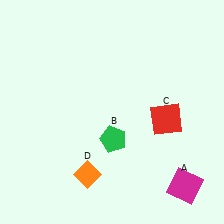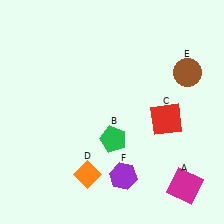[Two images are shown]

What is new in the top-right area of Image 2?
A brown circle (E) was added in the top-right area of Image 2.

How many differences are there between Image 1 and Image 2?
There are 2 differences between the two images.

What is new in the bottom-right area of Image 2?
A purple hexagon (F) was added in the bottom-right area of Image 2.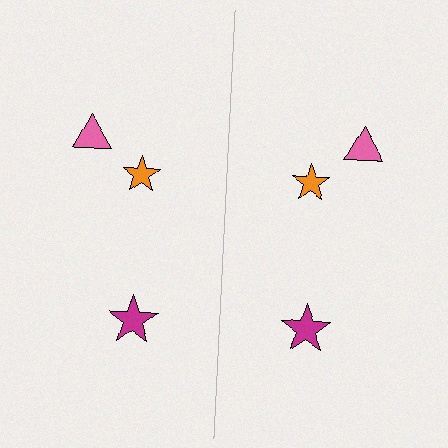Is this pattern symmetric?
Yes, this pattern has bilateral (reflection) symmetry.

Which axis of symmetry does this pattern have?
The pattern has a vertical axis of symmetry running through the center of the image.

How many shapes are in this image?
There are 6 shapes in this image.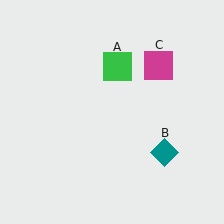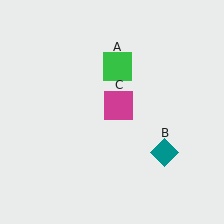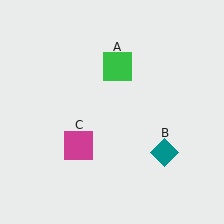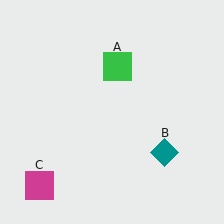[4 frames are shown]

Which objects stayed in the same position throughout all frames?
Green square (object A) and teal diamond (object B) remained stationary.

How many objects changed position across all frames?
1 object changed position: magenta square (object C).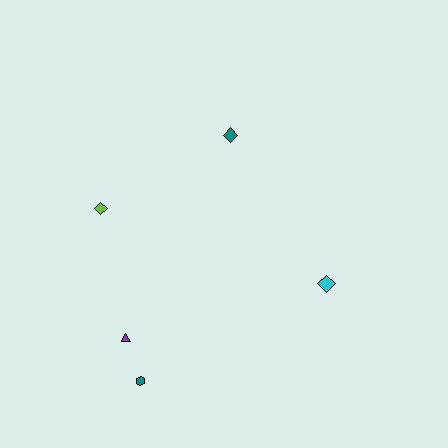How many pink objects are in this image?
There are no pink objects.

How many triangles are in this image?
There is 1 triangle.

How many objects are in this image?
There are 5 objects.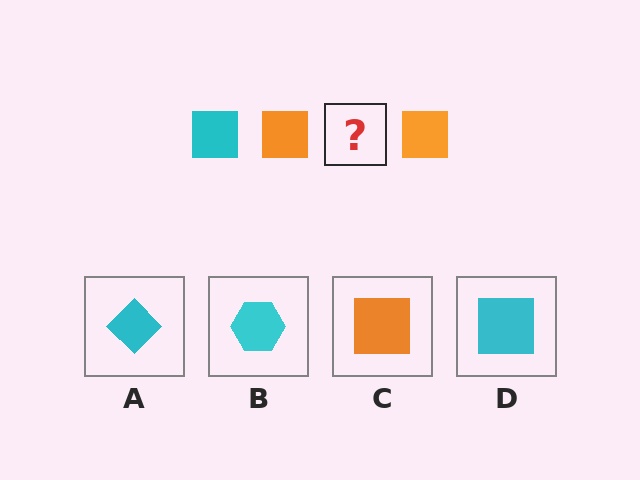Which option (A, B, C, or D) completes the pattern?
D.